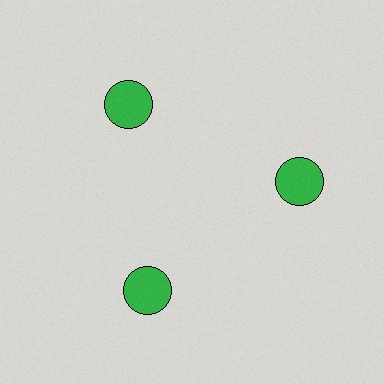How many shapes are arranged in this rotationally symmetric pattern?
There are 3 shapes, arranged in 3 groups of 1.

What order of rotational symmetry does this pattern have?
This pattern has 3-fold rotational symmetry.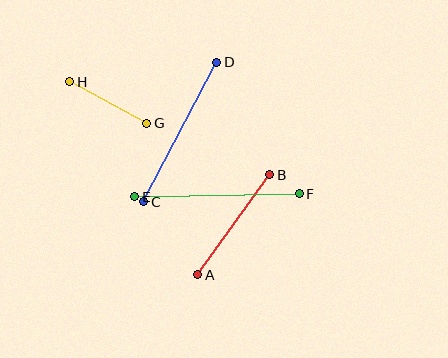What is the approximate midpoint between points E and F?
The midpoint is at approximately (217, 195) pixels.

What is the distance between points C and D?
The distance is approximately 157 pixels.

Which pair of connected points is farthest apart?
Points E and F are farthest apart.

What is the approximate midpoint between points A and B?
The midpoint is at approximately (234, 225) pixels.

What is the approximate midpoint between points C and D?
The midpoint is at approximately (180, 132) pixels.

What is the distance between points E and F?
The distance is approximately 164 pixels.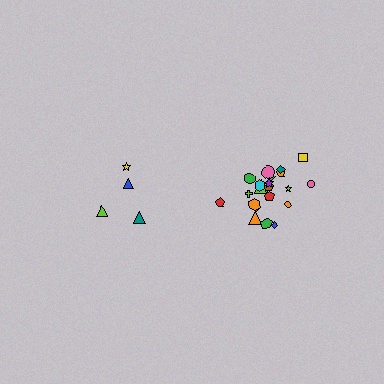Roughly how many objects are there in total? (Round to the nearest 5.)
Roughly 25 objects in total.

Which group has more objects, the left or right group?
The right group.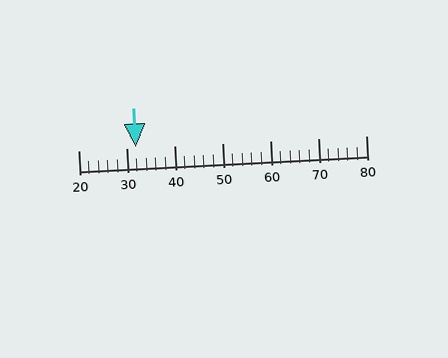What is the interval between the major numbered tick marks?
The major tick marks are spaced 10 units apart.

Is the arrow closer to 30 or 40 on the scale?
The arrow is closer to 30.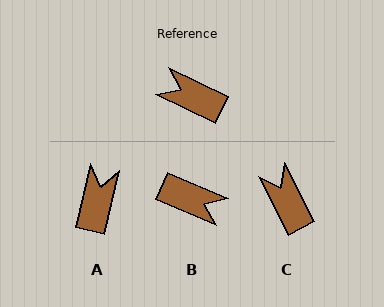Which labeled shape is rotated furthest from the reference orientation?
B, about 177 degrees away.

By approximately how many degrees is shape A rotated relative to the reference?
Approximately 77 degrees clockwise.